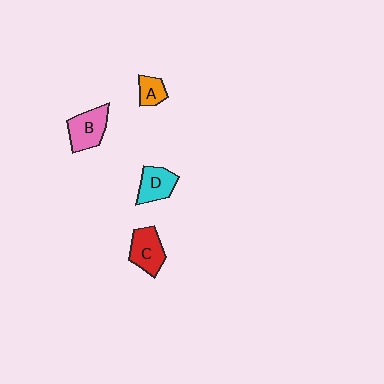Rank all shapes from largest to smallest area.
From largest to smallest: B (pink), C (red), D (cyan), A (orange).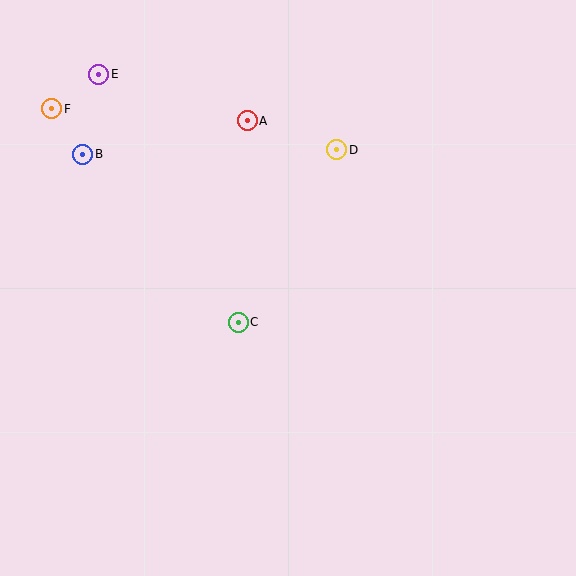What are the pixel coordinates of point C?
Point C is at (238, 322).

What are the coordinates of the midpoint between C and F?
The midpoint between C and F is at (145, 215).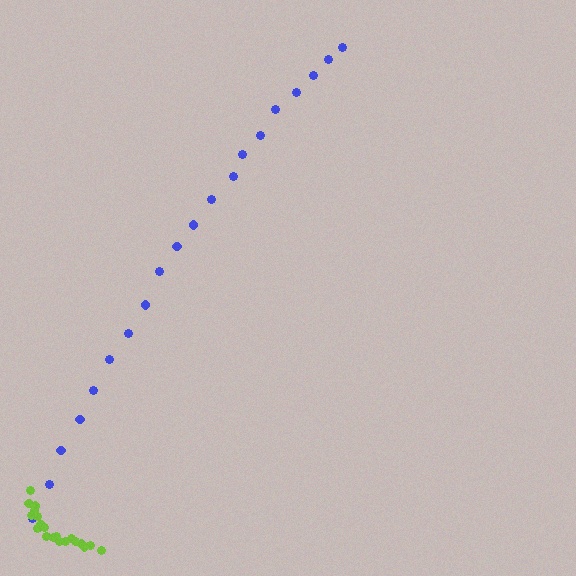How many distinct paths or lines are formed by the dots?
There are 2 distinct paths.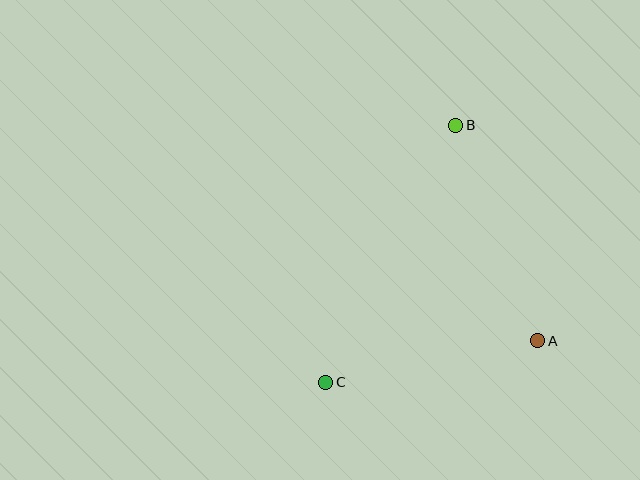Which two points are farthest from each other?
Points B and C are farthest from each other.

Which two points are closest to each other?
Points A and C are closest to each other.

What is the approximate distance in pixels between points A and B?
The distance between A and B is approximately 230 pixels.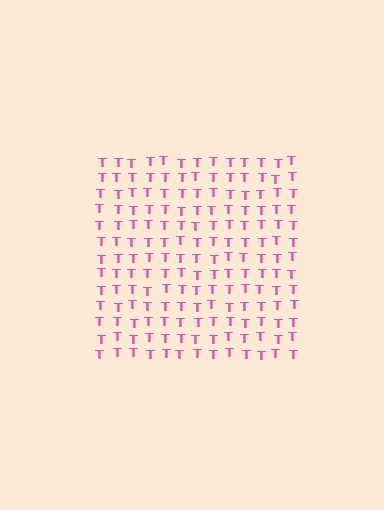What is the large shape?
The large shape is a square.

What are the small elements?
The small elements are letter T's.